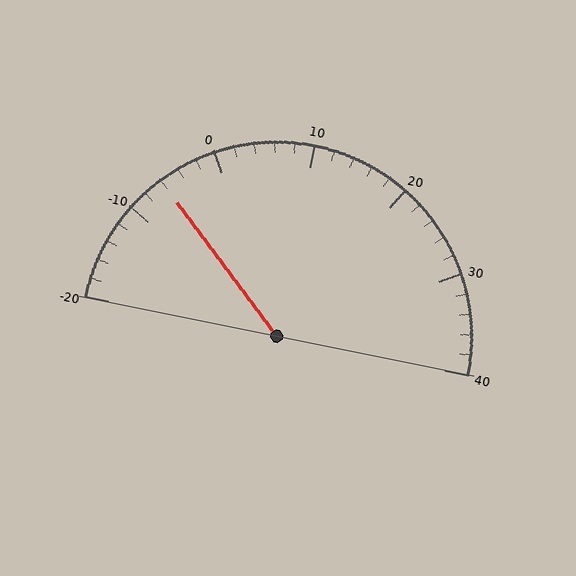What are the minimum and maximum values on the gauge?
The gauge ranges from -20 to 40.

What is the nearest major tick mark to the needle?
The nearest major tick mark is -10.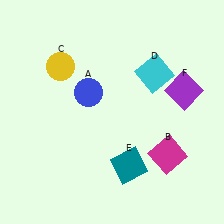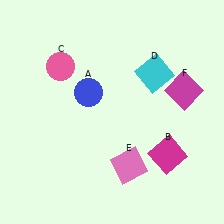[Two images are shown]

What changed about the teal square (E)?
In Image 1, E is teal. In Image 2, it changed to pink.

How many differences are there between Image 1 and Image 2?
There are 3 differences between the two images.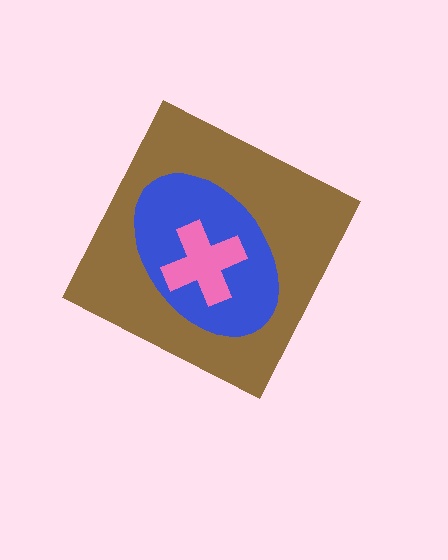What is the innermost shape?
The pink cross.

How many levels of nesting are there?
3.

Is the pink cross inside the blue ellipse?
Yes.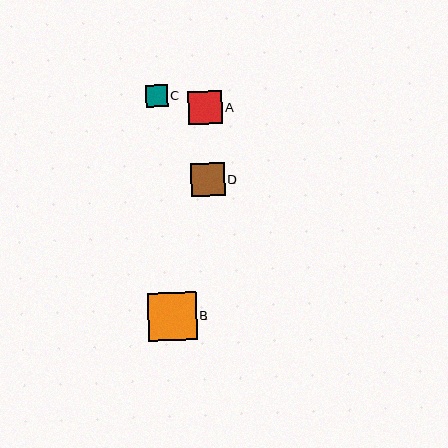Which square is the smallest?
Square C is the smallest with a size of approximately 22 pixels.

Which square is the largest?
Square B is the largest with a size of approximately 48 pixels.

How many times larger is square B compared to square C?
Square B is approximately 2.2 times the size of square C.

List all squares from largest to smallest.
From largest to smallest: B, D, A, C.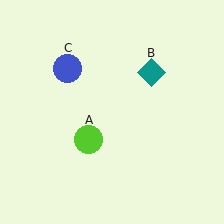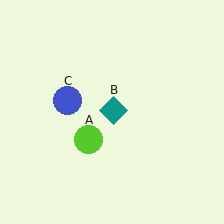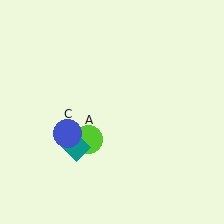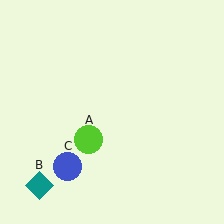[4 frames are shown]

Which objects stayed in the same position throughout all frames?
Lime circle (object A) remained stationary.